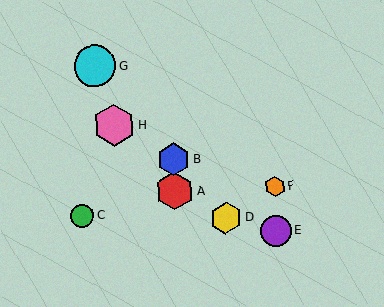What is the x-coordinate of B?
Object B is at x≈174.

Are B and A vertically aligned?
Yes, both are at x≈174.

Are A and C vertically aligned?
No, A is at x≈174 and C is at x≈82.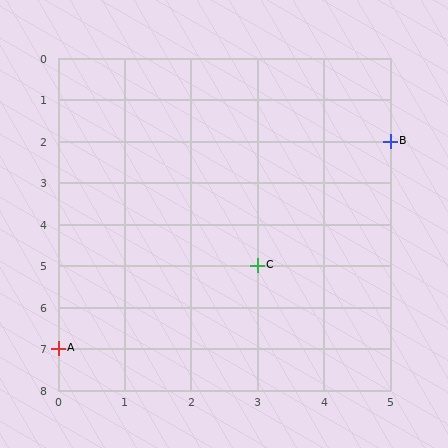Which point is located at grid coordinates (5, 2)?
Point B is at (5, 2).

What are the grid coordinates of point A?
Point A is at grid coordinates (0, 7).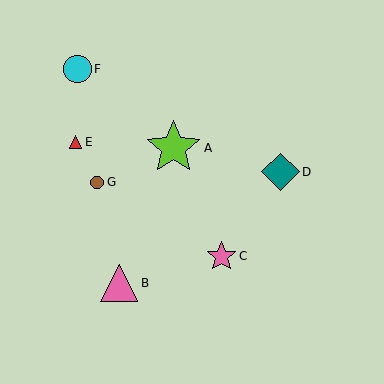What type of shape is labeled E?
Shape E is a red triangle.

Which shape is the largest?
The lime star (labeled A) is the largest.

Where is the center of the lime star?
The center of the lime star is at (174, 148).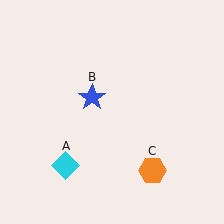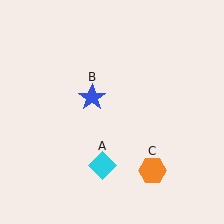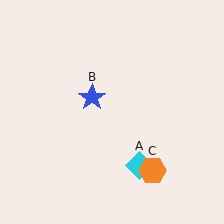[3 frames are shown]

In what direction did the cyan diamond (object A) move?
The cyan diamond (object A) moved right.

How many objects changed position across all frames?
1 object changed position: cyan diamond (object A).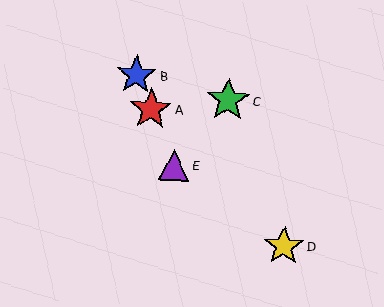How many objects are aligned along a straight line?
3 objects (A, B, E) are aligned along a straight line.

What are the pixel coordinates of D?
Object D is at (284, 246).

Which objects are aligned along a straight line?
Objects A, B, E are aligned along a straight line.